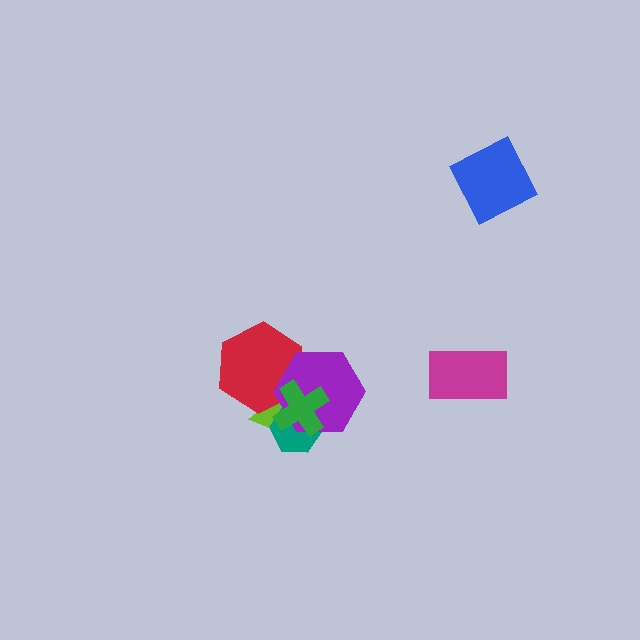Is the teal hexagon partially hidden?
Yes, it is partially covered by another shape.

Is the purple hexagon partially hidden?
Yes, it is partially covered by another shape.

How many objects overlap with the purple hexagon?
4 objects overlap with the purple hexagon.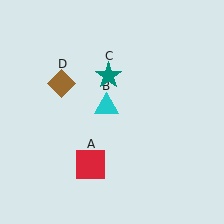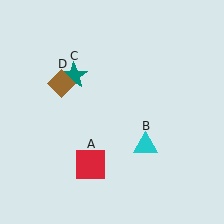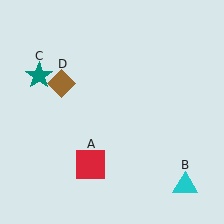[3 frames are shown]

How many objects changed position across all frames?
2 objects changed position: cyan triangle (object B), teal star (object C).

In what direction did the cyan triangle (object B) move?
The cyan triangle (object B) moved down and to the right.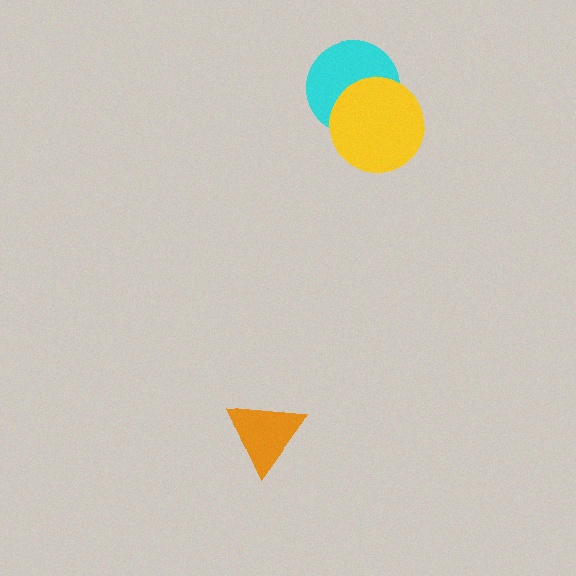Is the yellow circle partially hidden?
No, no other shape covers it.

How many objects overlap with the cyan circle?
1 object overlaps with the cyan circle.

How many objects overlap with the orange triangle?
0 objects overlap with the orange triangle.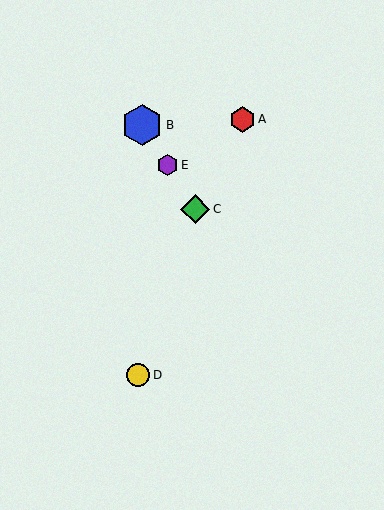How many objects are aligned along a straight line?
3 objects (B, C, E) are aligned along a straight line.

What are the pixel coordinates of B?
Object B is at (142, 125).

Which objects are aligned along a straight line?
Objects B, C, E are aligned along a straight line.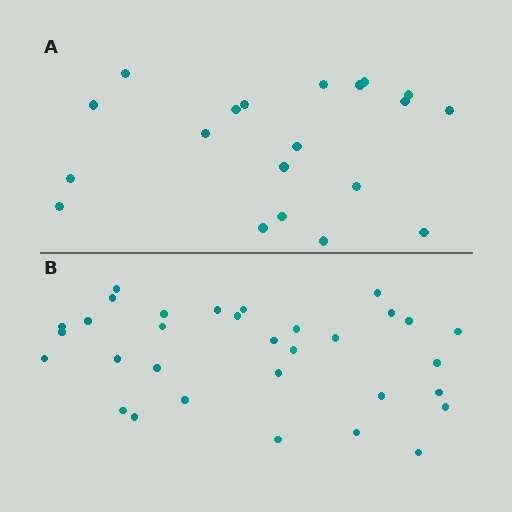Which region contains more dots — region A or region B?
Region B (the bottom region) has more dots.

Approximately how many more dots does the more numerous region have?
Region B has roughly 12 or so more dots than region A.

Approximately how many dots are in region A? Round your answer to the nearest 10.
About 20 dots.